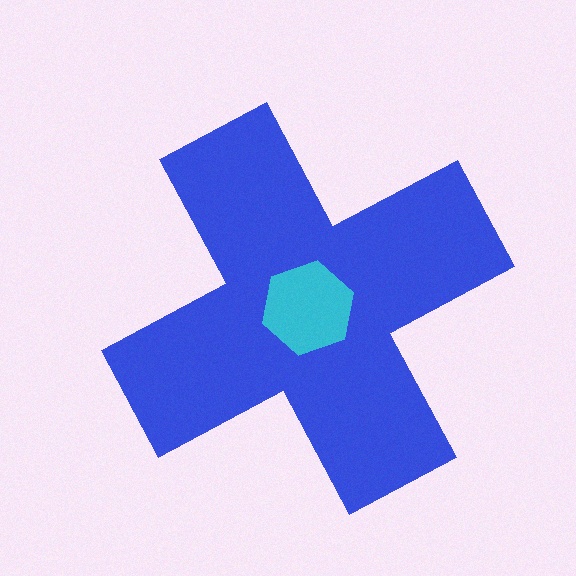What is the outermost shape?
The blue cross.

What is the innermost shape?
The cyan hexagon.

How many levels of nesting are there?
2.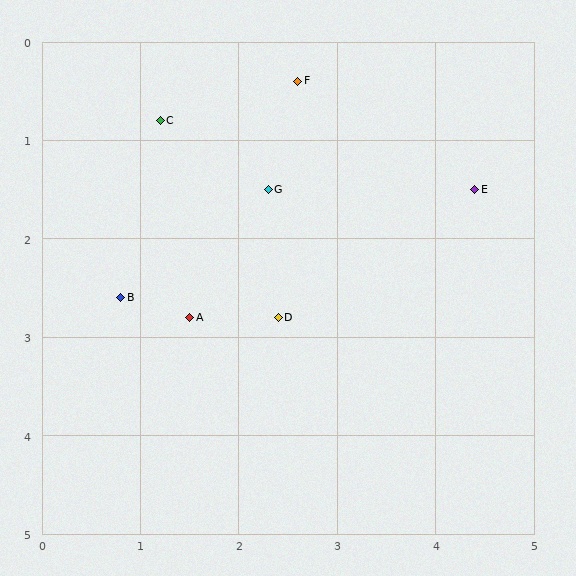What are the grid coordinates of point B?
Point B is at approximately (0.8, 2.6).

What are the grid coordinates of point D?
Point D is at approximately (2.4, 2.8).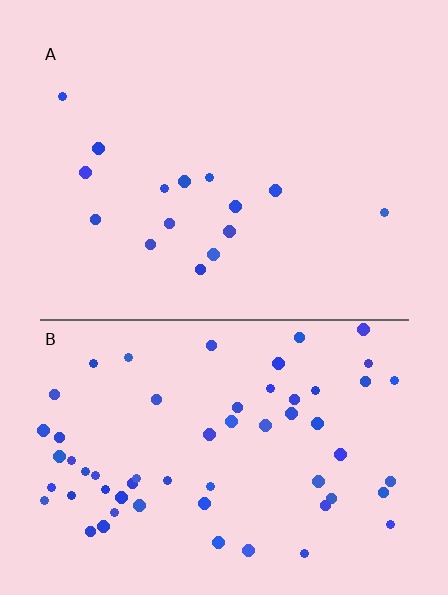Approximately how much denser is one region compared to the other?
Approximately 4.0× — region B over region A.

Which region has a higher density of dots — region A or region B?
B (the bottom).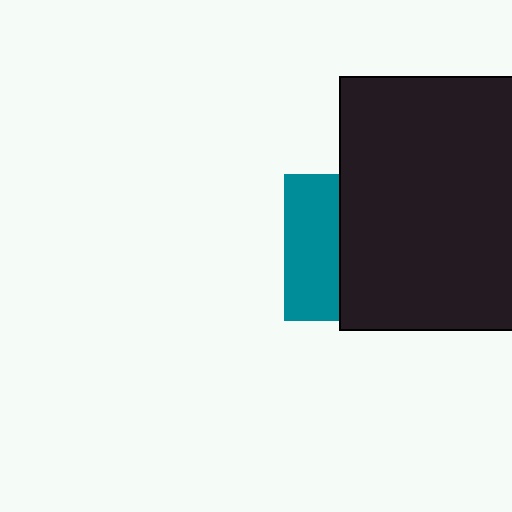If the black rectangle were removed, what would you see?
You would see the complete teal square.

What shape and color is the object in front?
The object in front is a black rectangle.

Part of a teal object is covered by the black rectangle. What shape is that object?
It is a square.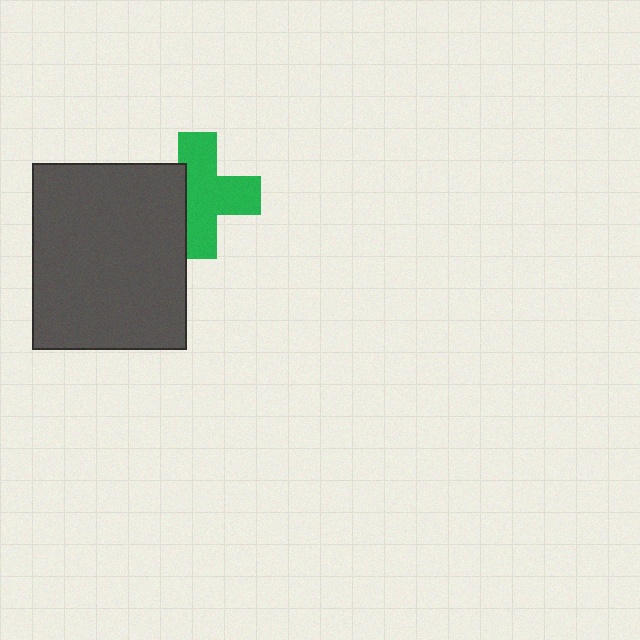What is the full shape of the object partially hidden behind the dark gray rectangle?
The partially hidden object is a green cross.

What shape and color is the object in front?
The object in front is a dark gray rectangle.